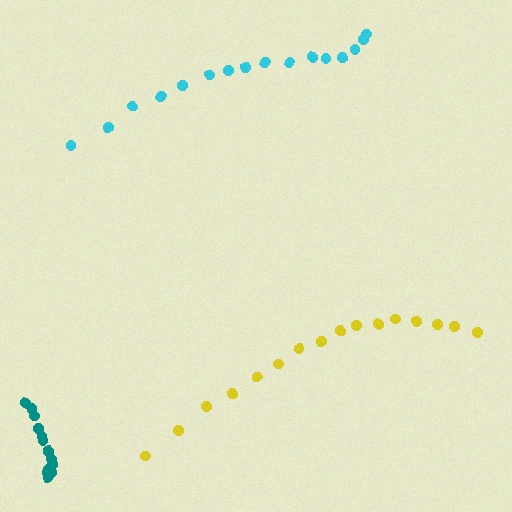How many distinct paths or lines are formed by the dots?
There are 3 distinct paths.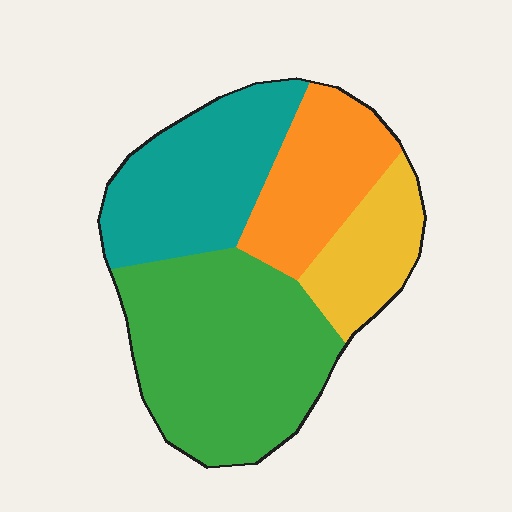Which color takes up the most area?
Green, at roughly 40%.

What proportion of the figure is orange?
Orange takes up about one fifth (1/5) of the figure.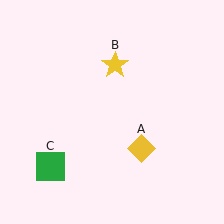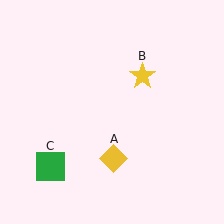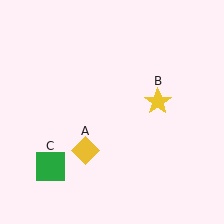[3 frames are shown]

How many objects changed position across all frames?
2 objects changed position: yellow diamond (object A), yellow star (object B).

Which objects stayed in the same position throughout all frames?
Green square (object C) remained stationary.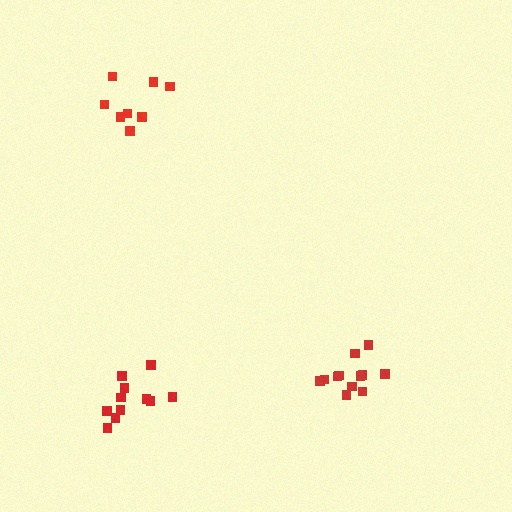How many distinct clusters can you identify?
There are 3 distinct clusters.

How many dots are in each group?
Group 1: 12 dots, Group 2: 8 dots, Group 3: 11 dots (31 total).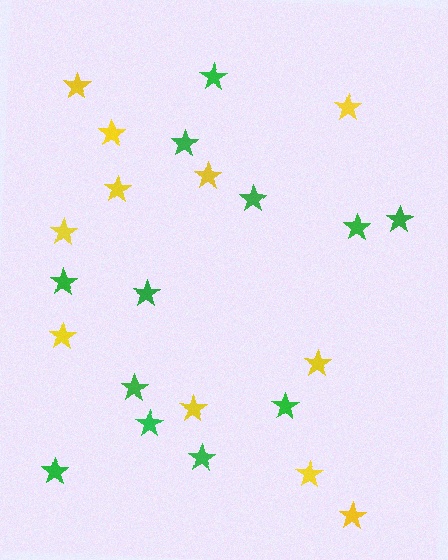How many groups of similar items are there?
There are 2 groups: one group of yellow stars (11) and one group of green stars (12).